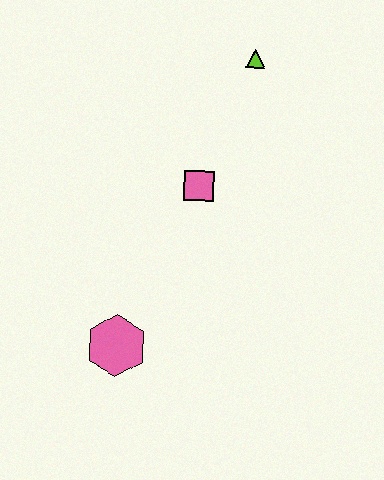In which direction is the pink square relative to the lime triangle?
The pink square is below the lime triangle.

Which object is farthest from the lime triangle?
The pink hexagon is farthest from the lime triangle.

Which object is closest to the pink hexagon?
The pink square is closest to the pink hexagon.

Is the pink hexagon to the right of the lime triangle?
No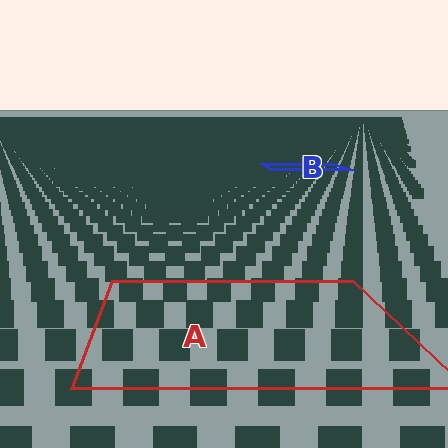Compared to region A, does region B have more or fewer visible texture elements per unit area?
Region B has more texture elements per unit area — they are packed more densely because it is farther away.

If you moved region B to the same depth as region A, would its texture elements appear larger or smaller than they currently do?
They would appear larger. At a closer depth, the same texture elements are projected at a bigger on-screen size.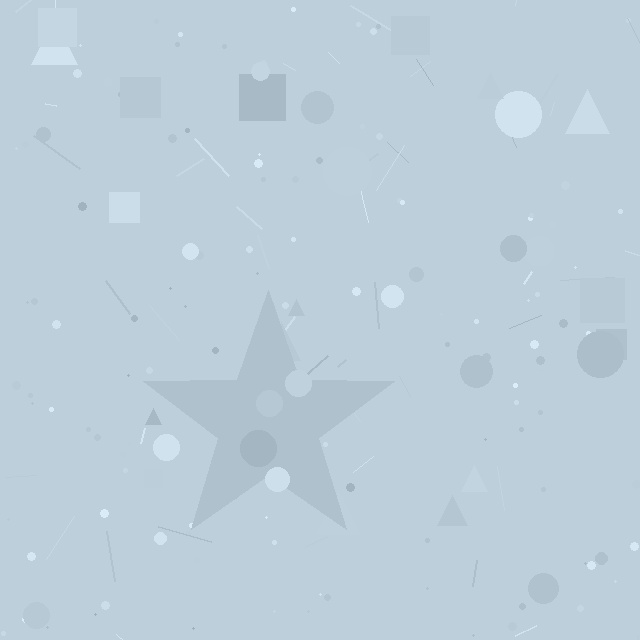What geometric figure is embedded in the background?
A star is embedded in the background.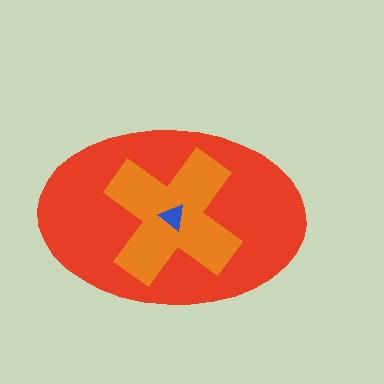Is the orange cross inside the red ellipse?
Yes.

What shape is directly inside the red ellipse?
The orange cross.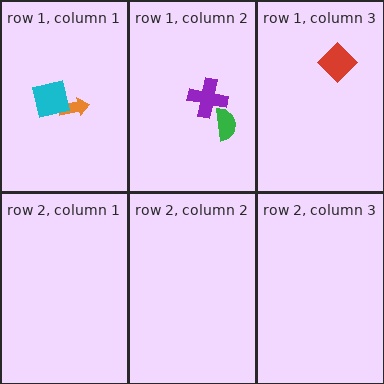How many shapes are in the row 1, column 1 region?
2.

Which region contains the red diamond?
The row 1, column 3 region.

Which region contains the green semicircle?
The row 1, column 2 region.